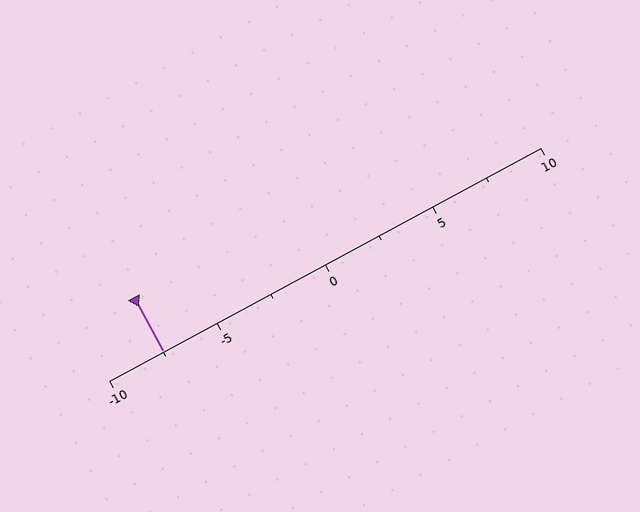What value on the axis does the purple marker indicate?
The marker indicates approximately -7.5.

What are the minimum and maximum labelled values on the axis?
The axis runs from -10 to 10.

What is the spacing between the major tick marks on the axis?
The major ticks are spaced 5 apart.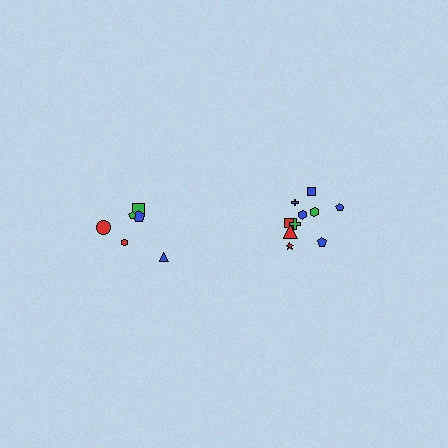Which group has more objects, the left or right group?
The right group.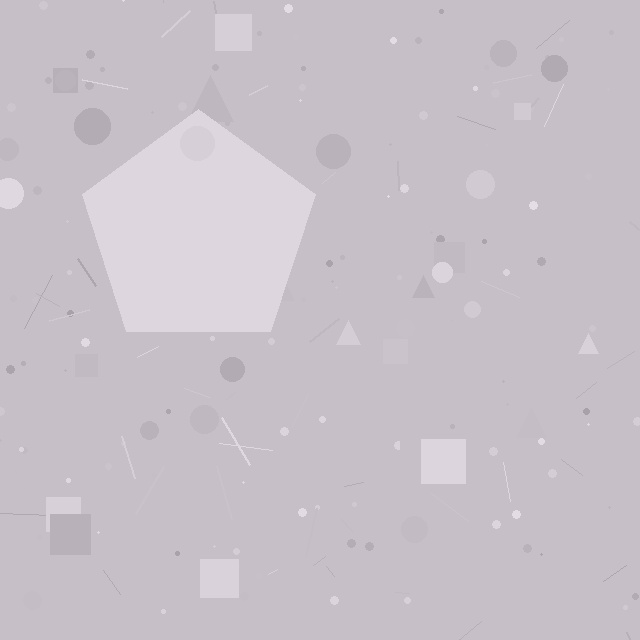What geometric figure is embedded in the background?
A pentagon is embedded in the background.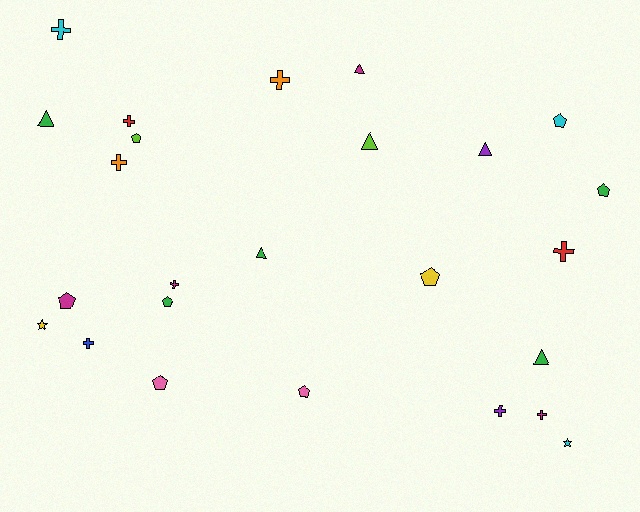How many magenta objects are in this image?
There are 4 magenta objects.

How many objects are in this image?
There are 25 objects.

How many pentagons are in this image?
There are 8 pentagons.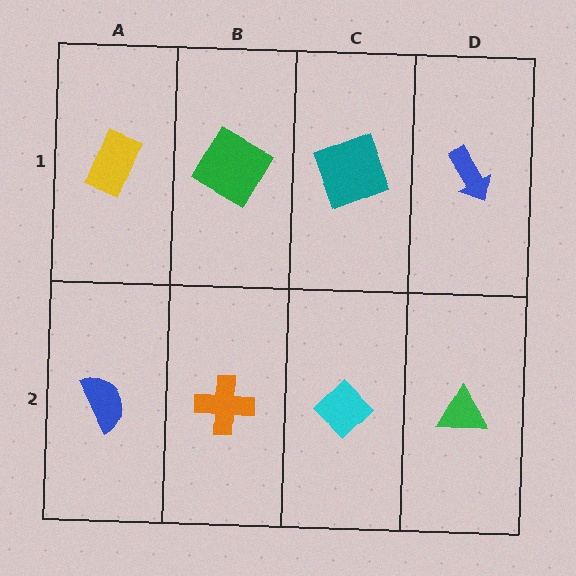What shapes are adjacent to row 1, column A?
A blue semicircle (row 2, column A), a green diamond (row 1, column B).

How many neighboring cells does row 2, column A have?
2.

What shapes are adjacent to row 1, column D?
A green triangle (row 2, column D), a teal square (row 1, column C).